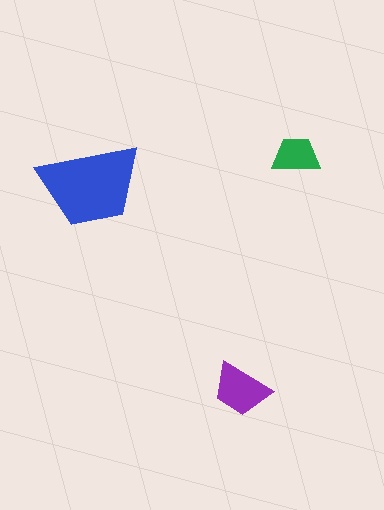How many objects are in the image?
There are 3 objects in the image.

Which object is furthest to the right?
The green trapezoid is rightmost.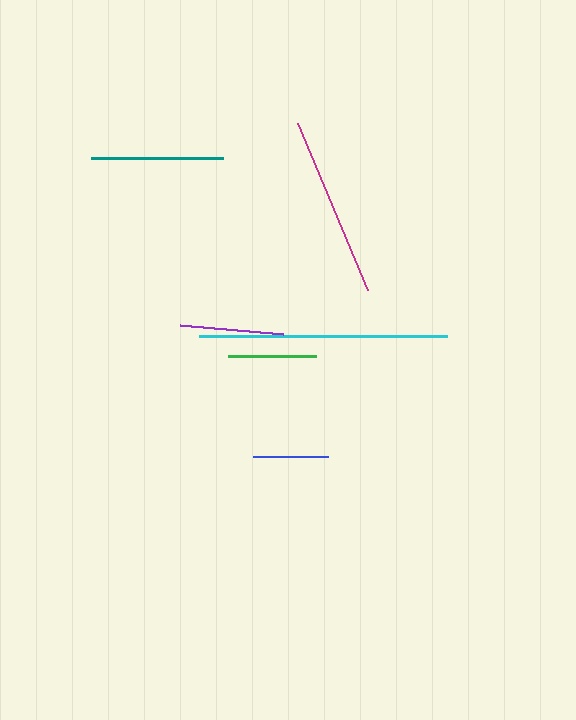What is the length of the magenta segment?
The magenta segment is approximately 180 pixels long.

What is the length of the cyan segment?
The cyan segment is approximately 248 pixels long.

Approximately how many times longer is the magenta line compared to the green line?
The magenta line is approximately 2.1 times the length of the green line.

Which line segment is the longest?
The cyan line is the longest at approximately 248 pixels.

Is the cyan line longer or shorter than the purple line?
The cyan line is longer than the purple line.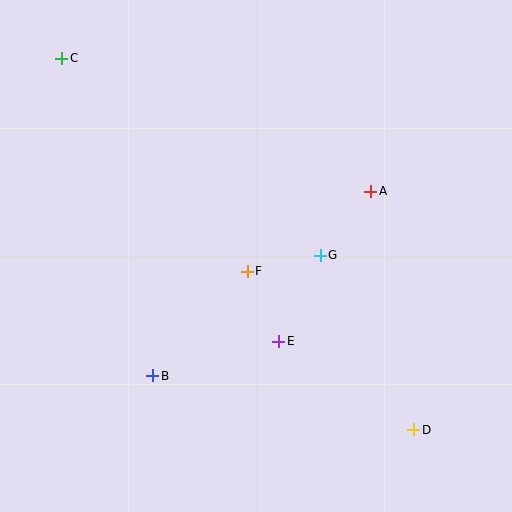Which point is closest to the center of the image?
Point F at (247, 271) is closest to the center.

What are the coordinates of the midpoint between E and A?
The midpoint between E and A is at (325, 266).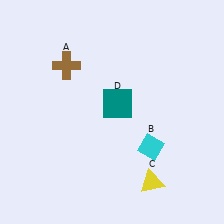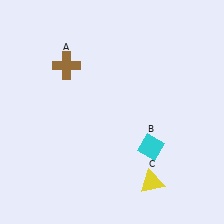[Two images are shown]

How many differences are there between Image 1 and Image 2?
There is 1 difference between the two images.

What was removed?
The teal square (D) was removed in Image 2.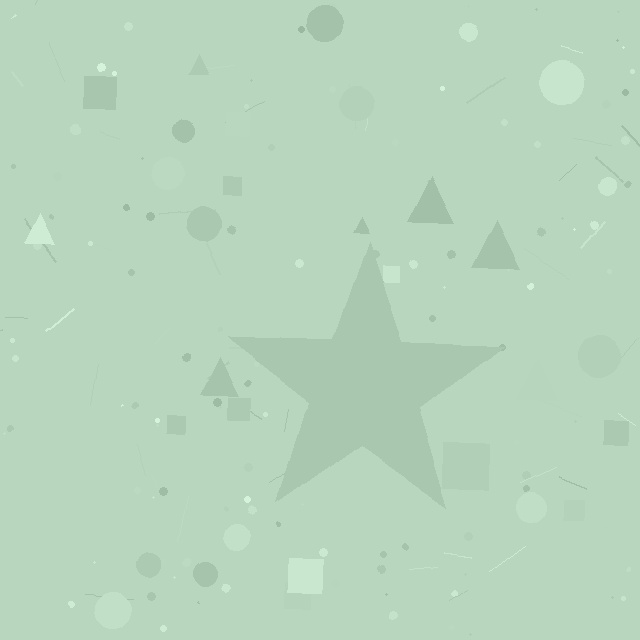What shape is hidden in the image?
A star is hidden in the image.